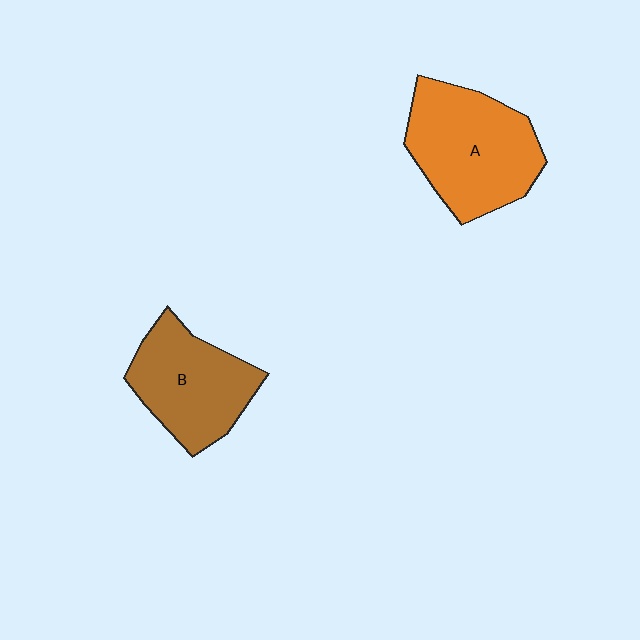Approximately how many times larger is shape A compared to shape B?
Approximately 1.2 times.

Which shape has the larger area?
Shape A (orange).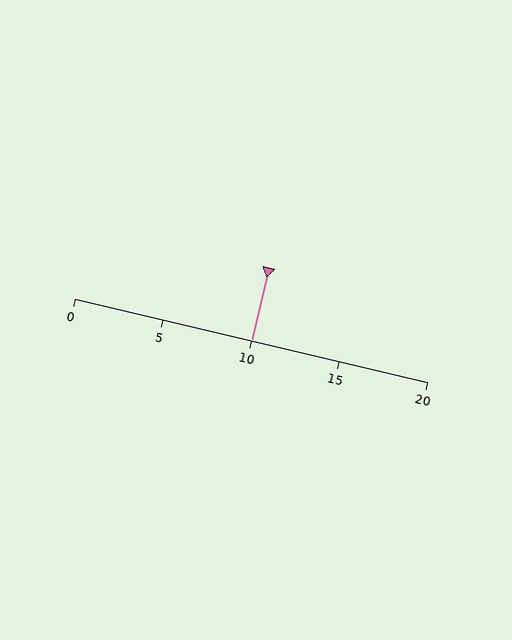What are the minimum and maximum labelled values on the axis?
The axis runs from 0 to 20.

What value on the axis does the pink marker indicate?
The marker indicates approximately 10.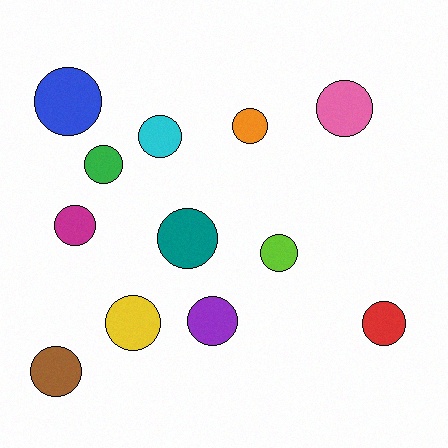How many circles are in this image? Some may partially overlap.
There are 12 circles.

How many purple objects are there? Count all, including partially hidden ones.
There is 1 purple object.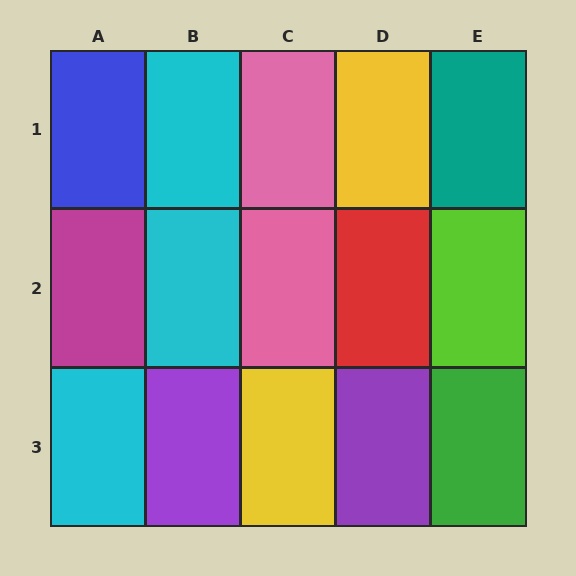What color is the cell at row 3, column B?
Purple.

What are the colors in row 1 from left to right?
Blue, cyan, pink, yellow, teal.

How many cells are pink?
2 cells are pink.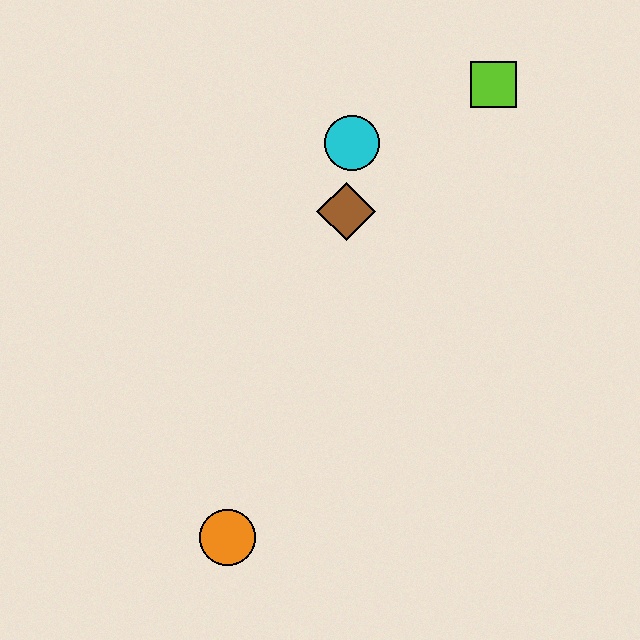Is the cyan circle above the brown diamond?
Yes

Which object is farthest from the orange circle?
The lime square is farthest from the orange circle.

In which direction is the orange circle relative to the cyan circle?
The orange circle is below the cyan circle.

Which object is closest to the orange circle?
The brown diamond is closest to the orange circle.